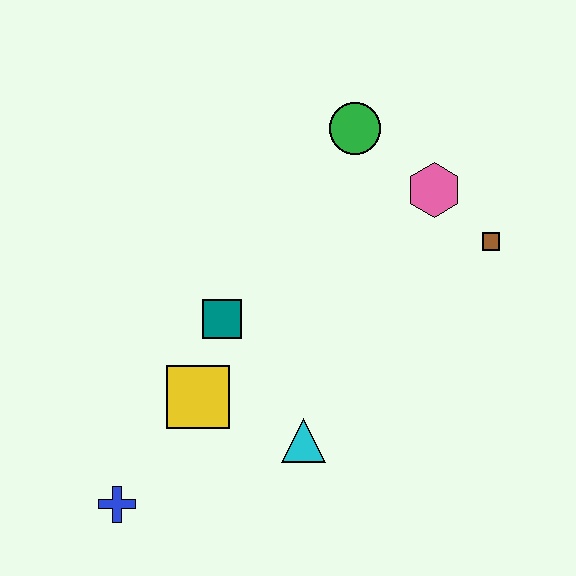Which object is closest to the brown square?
The pink hexagon is closest to the brown square.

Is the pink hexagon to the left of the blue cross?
No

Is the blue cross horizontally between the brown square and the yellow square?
No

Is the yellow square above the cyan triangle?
Yes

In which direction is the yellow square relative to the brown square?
The yellow square is to the left of the brown square.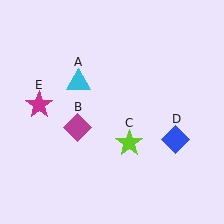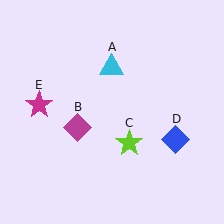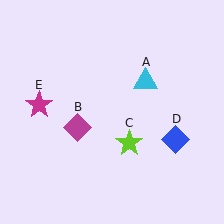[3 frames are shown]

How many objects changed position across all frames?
1 object changed position: cyan triangle (object A).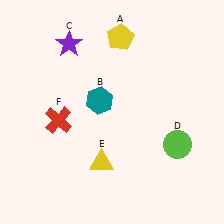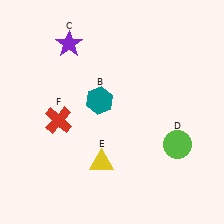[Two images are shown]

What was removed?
The yellow pentagon (A) was removed in Image 2.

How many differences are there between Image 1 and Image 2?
There is 1 difference between the two images.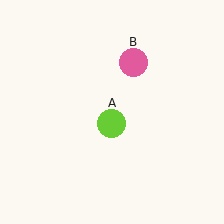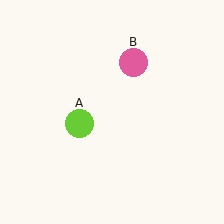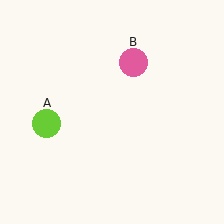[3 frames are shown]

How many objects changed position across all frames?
1 object changed position: lime circle (object A).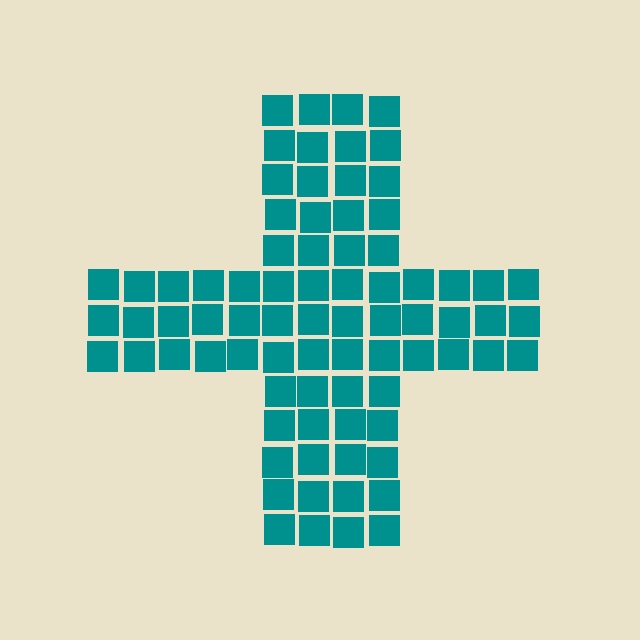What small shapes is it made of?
It is made of small squares.